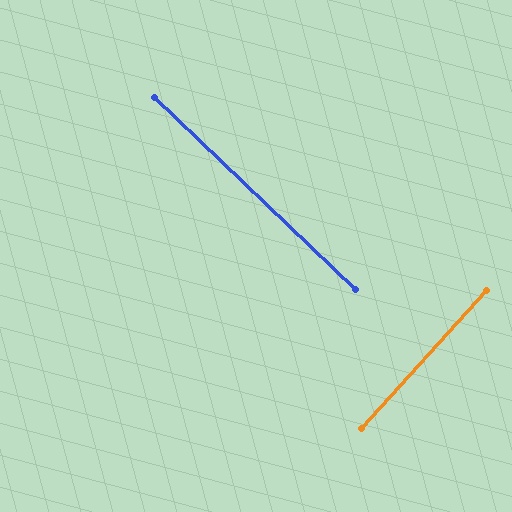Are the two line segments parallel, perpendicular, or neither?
Perpendicular — they meet at approximately 89°.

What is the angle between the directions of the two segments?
Approximately 89 degrees.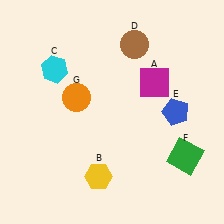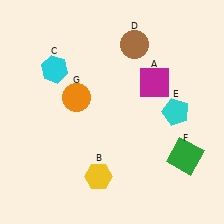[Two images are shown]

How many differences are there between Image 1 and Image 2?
There is 1 difference between the two images.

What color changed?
The pentagon (E) changed from blue in Image 1 to cyan in Image 2.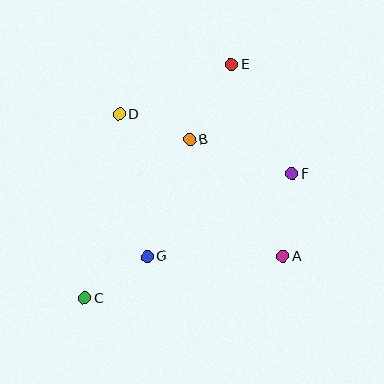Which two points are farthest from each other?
Points C and E are farthest from each other.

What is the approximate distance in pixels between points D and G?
The distance between D and G is approximately 145 pixels.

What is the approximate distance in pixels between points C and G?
The distance between C and G is approximately 76 pixels.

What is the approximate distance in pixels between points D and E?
The distance between D and E is approximately 123 pixels.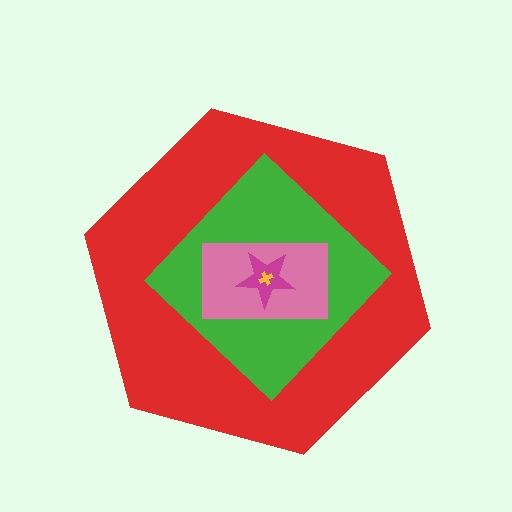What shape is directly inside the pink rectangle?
The magenta star.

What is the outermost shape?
The red hexagon.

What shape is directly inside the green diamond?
The pink rectangle.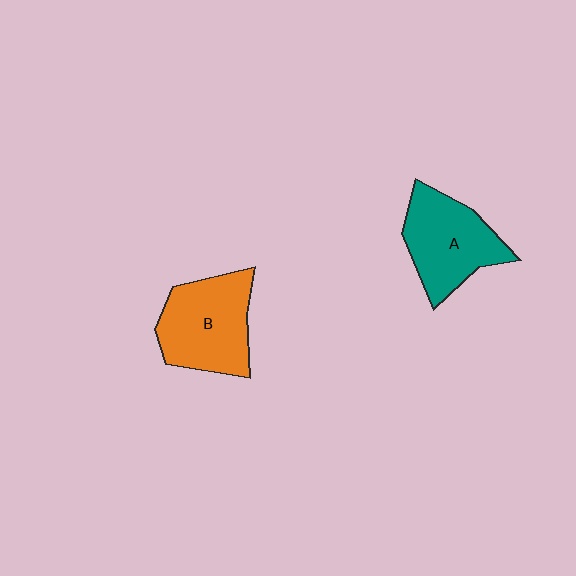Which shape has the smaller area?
Shape A (teal).